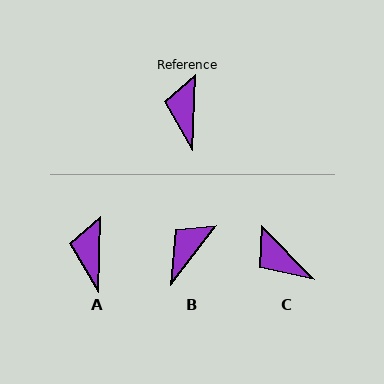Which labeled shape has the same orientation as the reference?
A.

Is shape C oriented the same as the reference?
No, it is off by about 47 degrees.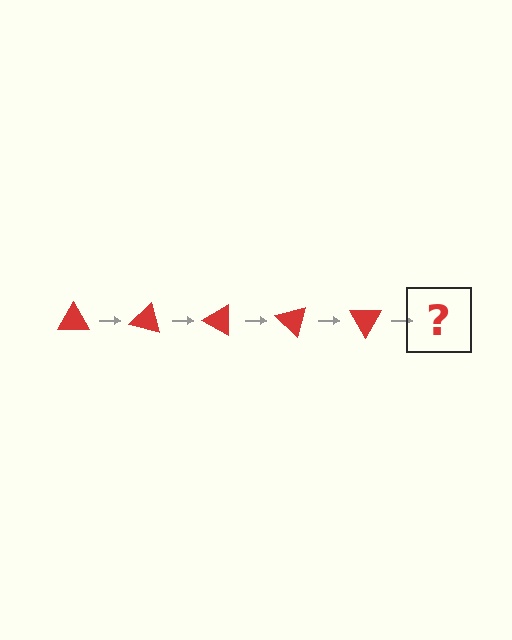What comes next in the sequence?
The next element should be a red triangle rotated 75 degrees.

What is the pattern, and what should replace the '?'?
The pattern is that the triangle rotates 15 degrees each step. The '?' should be a red triangle rotated 75 degrees.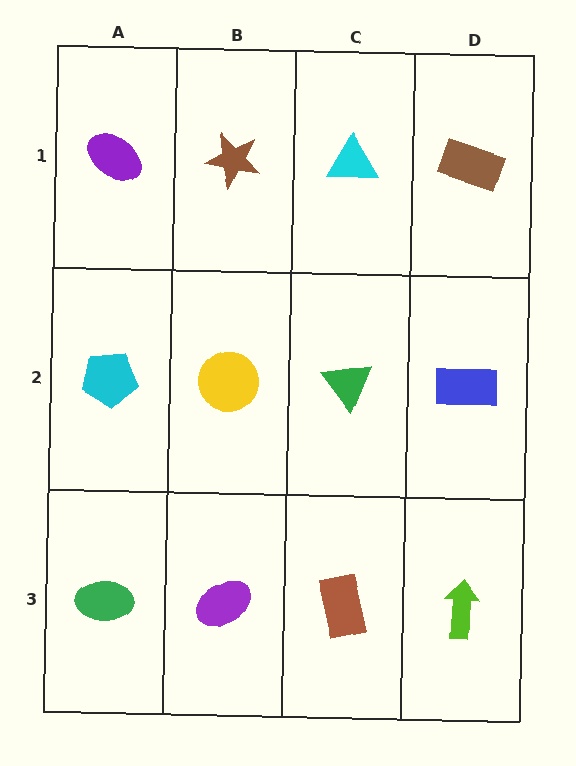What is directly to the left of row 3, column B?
A green ellipse.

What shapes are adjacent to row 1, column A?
A cyan pentagon (row 2, column A), a brown star (row 1, column B).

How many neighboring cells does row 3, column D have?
2.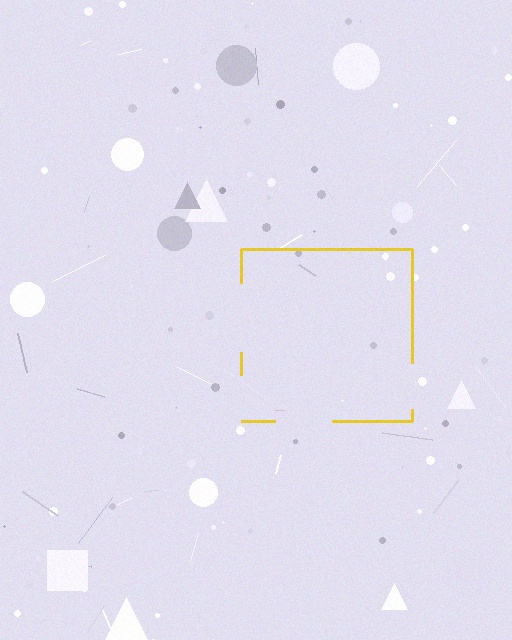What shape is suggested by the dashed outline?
The dashed outline suggests a square.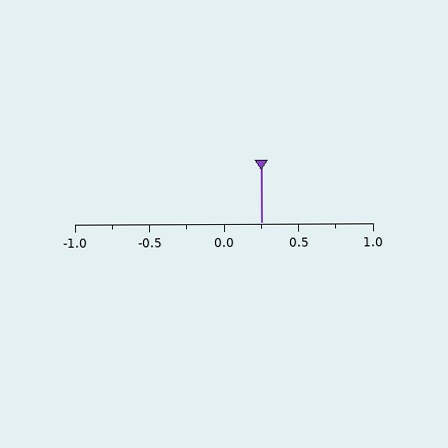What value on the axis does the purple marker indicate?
The marker indicates approximately 0.25.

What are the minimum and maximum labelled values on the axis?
The axis runs from -1.0 to 1.0.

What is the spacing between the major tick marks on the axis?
The major ticks are spaced 0.5 apart.